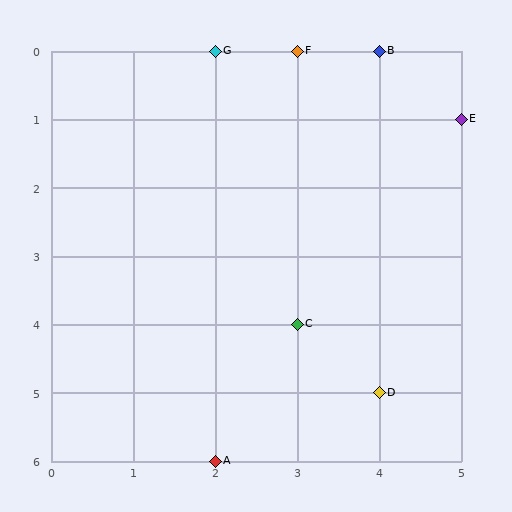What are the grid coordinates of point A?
Point A is at grid coordinates (2, 6).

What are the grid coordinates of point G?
Point G is at grid coordinates (2, 0).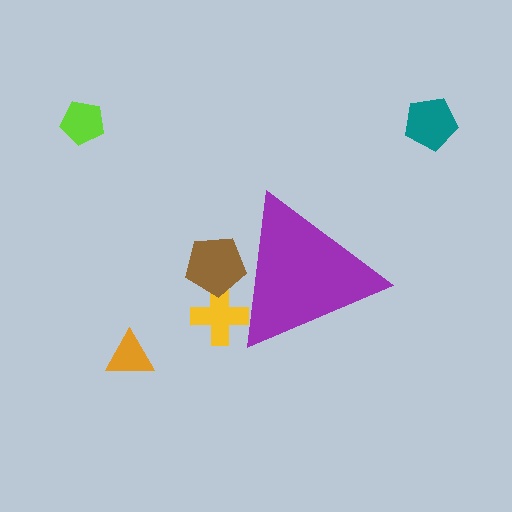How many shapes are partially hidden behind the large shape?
2 shapes are partially hidden.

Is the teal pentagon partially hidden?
No, the teal pentagon is fully visible.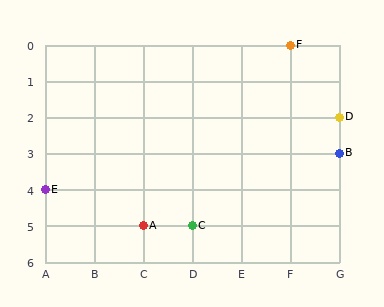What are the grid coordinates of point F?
Point F is at grid coordinates (F, 0).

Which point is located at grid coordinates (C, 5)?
Point A is at (C, 5).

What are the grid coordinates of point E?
Point E is at grid coordinates (A, 4).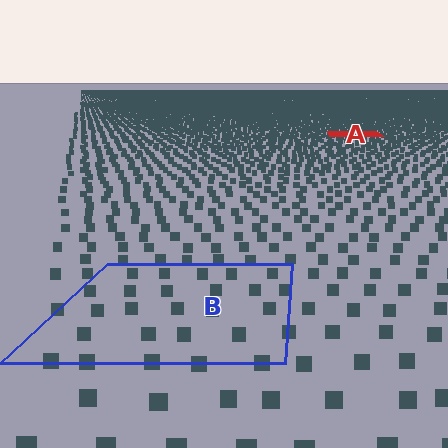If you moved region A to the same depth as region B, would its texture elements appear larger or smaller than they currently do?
They would appear larger. At a closer depth, the same texture elements are projected at a bigger on-screen size.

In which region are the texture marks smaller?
The texture marks are smaller in region A, because it is farther away.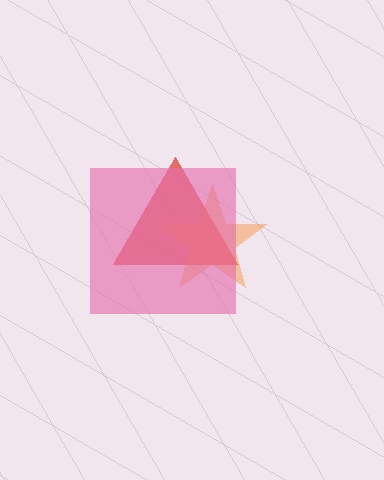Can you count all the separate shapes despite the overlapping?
Yes, there are 3 separate shapes.